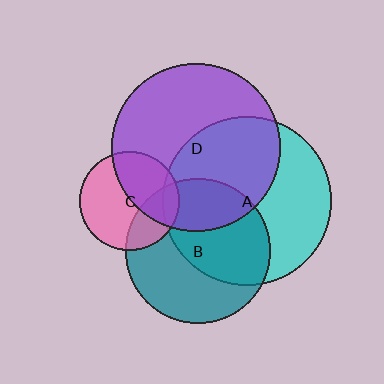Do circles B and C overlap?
Yes.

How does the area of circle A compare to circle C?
Approximately 2.9 times.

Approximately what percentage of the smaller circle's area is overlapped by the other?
Approximately 30%.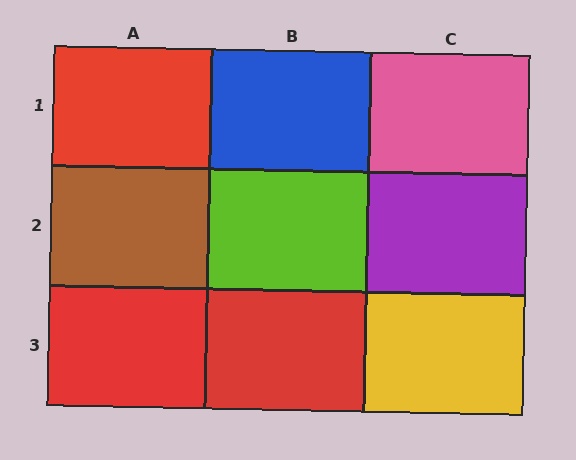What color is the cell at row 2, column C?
Purple.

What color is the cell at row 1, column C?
Pink.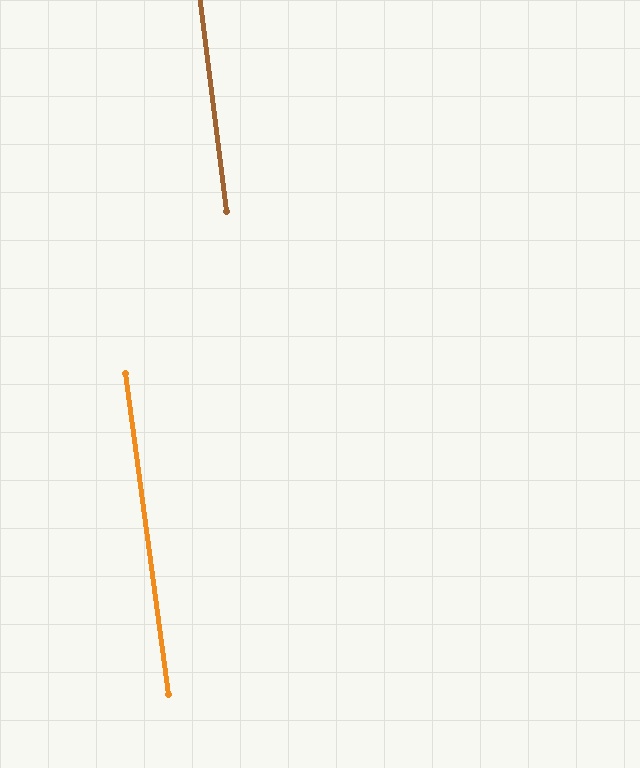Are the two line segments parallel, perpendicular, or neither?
Parallel — their directions differ by only 0.7°.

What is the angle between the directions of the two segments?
Approximately 1 degree.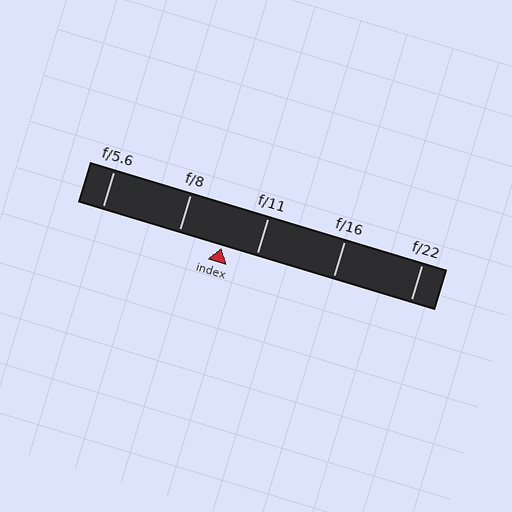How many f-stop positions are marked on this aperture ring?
There are 5 f-stop positions marked.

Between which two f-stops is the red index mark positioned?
The index mark is between f/8 and f/11.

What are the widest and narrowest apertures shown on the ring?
The widest aperture shown is f/5.6 and the narrowest is f/22.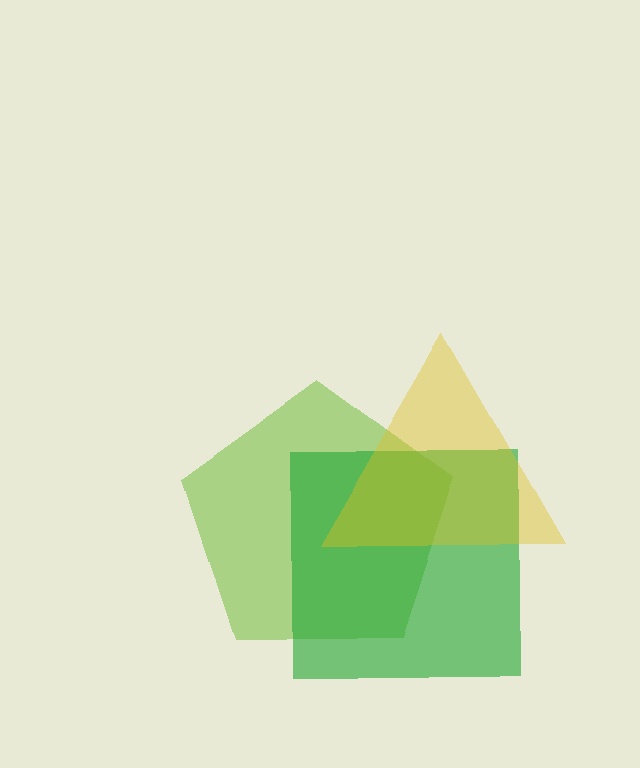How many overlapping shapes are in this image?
There are 3 overlapping shapes in the image.